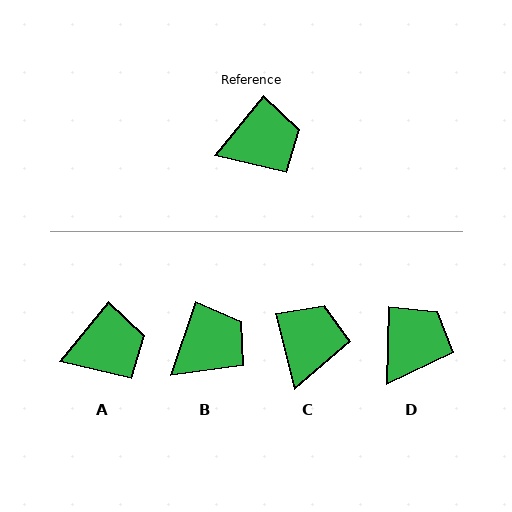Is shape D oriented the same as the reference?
No, it is off by about 38 degrees.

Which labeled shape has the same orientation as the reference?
A.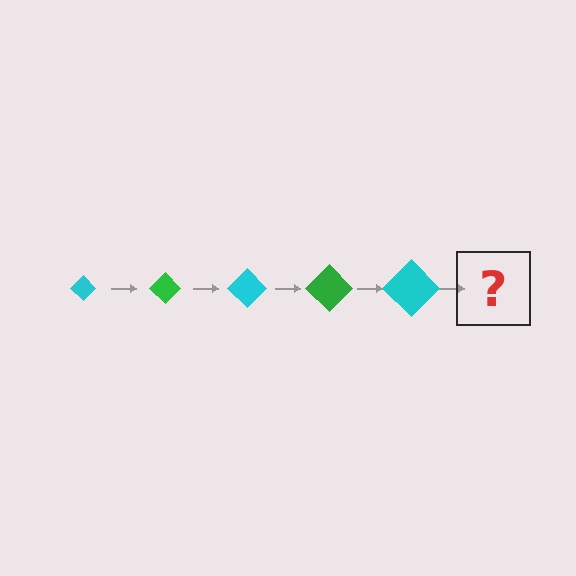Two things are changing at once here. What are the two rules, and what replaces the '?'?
The two rules are that the diamond grows larger each step and the color cycles through cyan and green. The '?' should be a green diamond, larger than the previous one.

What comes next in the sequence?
The next element should be a green diamond, larger than the previous one.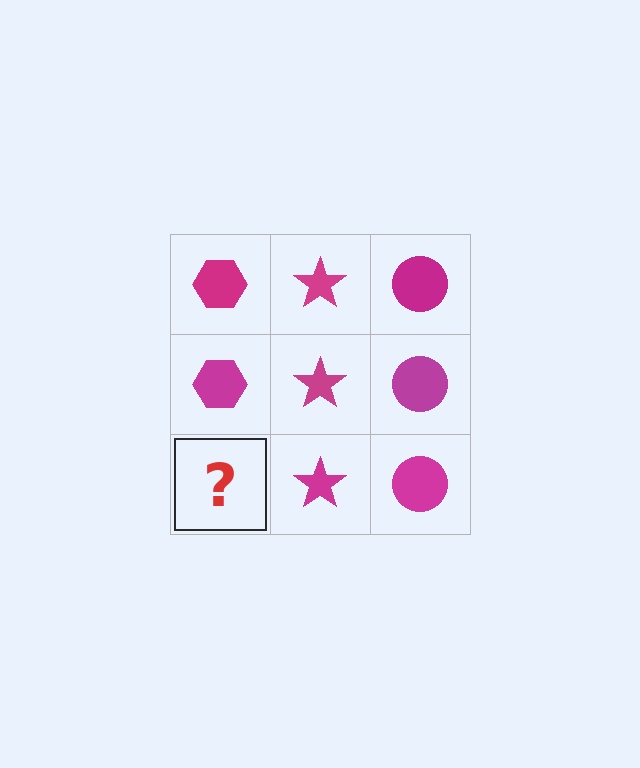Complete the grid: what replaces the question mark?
The question mark should be replaced with a magenta hexagon.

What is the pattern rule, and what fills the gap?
The rule is that each column has a consistent shape. The gap should be filled with a magenta hexagon.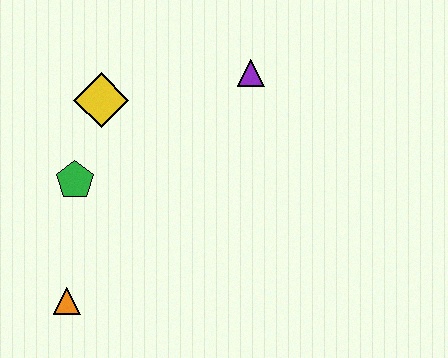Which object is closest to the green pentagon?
The yellow diamond is closest to the green pentagon.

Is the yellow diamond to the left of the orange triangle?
No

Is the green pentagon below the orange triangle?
No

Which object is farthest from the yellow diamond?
The orange triangle is farthest from the yellow diamond.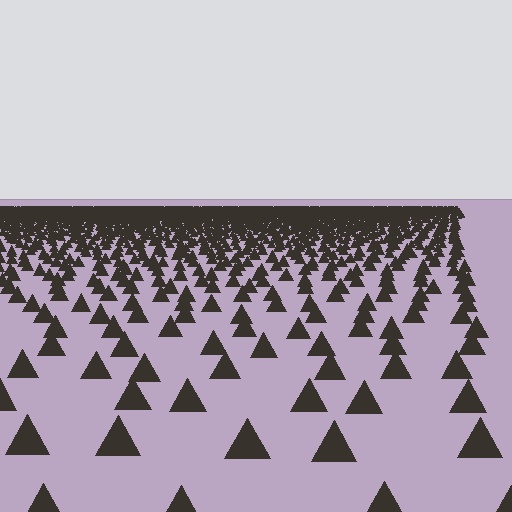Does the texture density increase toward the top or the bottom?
Density increases toward the top.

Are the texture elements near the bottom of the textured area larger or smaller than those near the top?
Larger. Near the bottom, elements are closer to the viewer and appear at a bigger on-screen size.